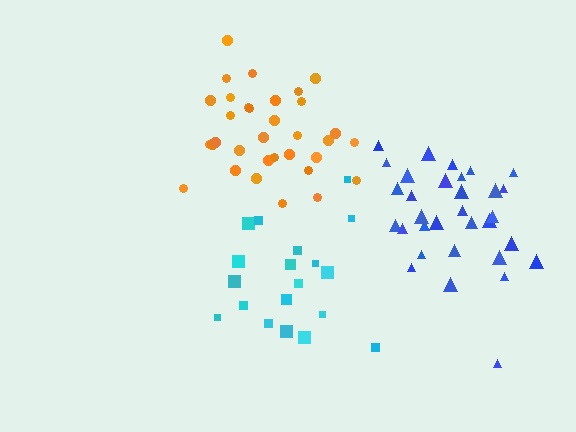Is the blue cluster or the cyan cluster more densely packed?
Blue.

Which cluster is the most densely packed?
Orange.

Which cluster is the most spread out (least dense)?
Cyan.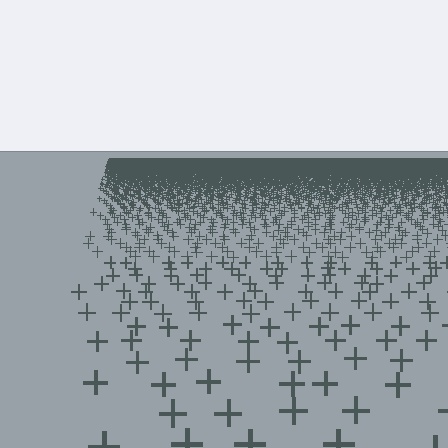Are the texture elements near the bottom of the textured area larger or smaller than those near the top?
Larger. Near the bottom, elements are closer to the viewer and appear at a bigger on-screen size.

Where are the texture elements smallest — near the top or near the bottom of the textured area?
Near the top.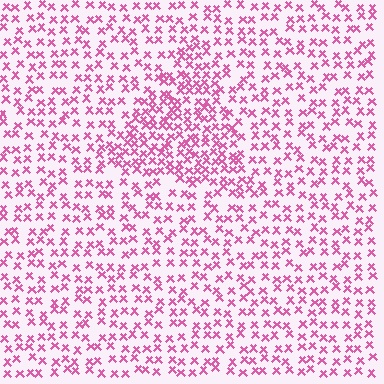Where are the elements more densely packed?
The elements are more densely packed inside the triangle boundary.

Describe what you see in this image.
The image contains small pink elements arranged at two different densities. A triangle-shaped region is visible where the elements are more densely packed than the surrounding area.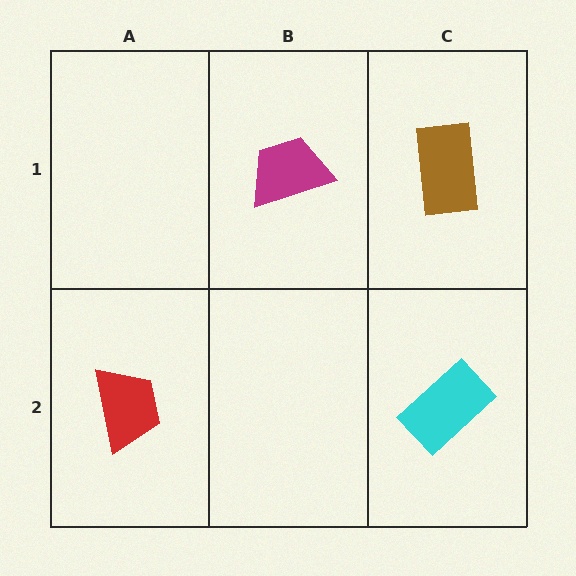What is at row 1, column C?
A brown rectangle.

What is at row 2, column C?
A cyan rectangle.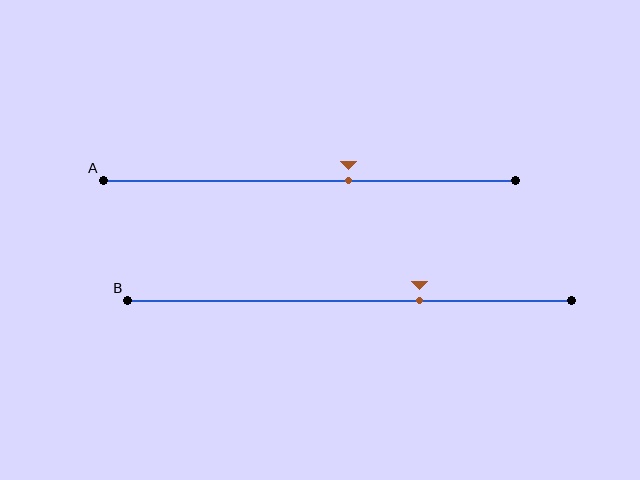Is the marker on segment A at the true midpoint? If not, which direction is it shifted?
No, the marker on segment A is shifted to the right by about 10% of the segment length.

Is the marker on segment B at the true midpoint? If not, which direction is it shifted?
No, the marker on segment B is shifted to the right by about 16% of the segment length.